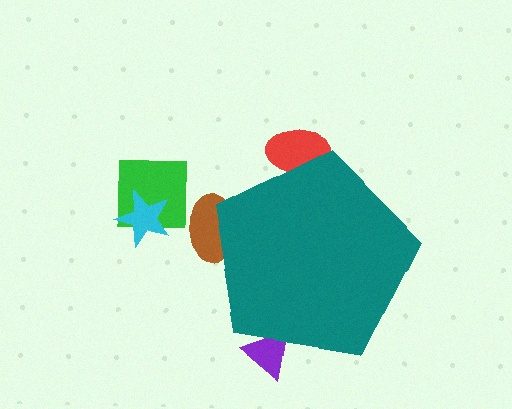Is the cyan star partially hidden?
No, the cyan star is fully visible.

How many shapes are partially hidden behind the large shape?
3 shapes are partially hidden.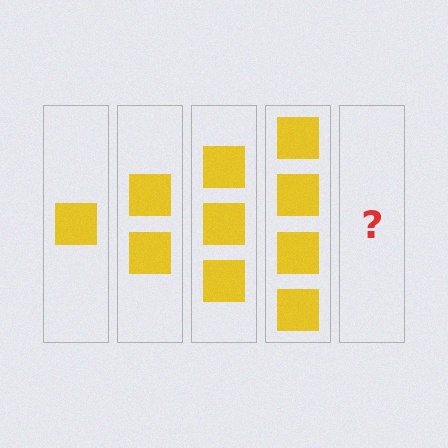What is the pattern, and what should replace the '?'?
The pattern is that each step adds one more square. The '?' should be 5 squares.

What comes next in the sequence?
The next element should be 5 squares.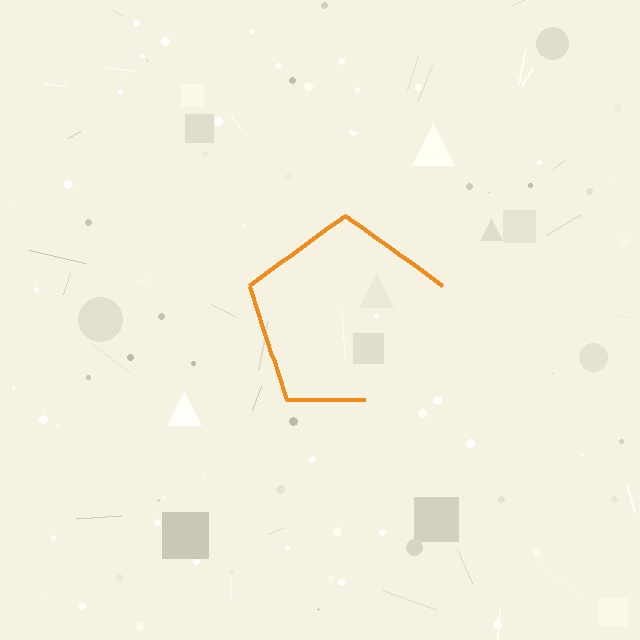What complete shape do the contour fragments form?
The contour fragments form a pentagon.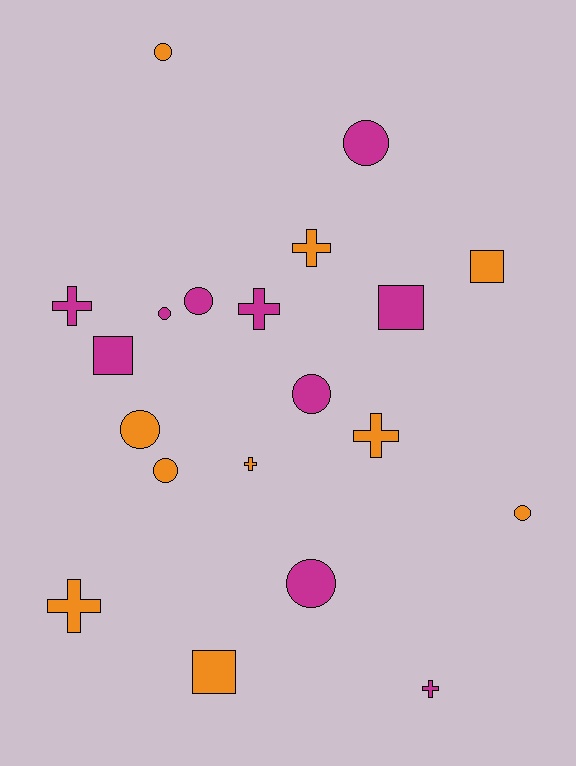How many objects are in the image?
There are 20 objects.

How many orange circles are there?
There are 4 orange circles.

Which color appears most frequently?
Orange, with 10 objects.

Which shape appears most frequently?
Circle, with 9 objects.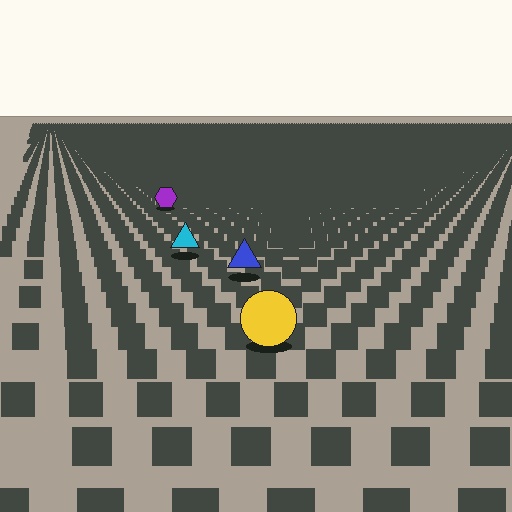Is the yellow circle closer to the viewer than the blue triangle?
Yes. The yellow circle is closer — you can tell from the texture gradient: the ground texture is coarser near it.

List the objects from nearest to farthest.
From nearest to farthest: the yellow circle, the blue triangle, the cyan triangle, the purple hexagon.